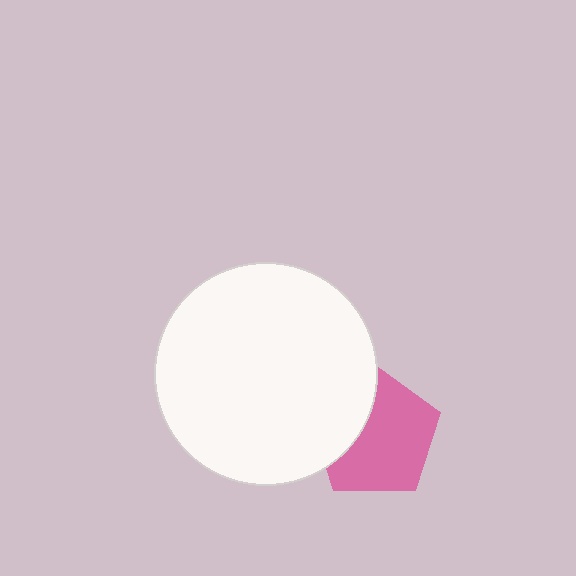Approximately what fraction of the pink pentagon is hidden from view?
Roughly 32% of the pink pentagon is hidden behind the white circle.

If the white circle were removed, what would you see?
You would see the complete pink pentagon.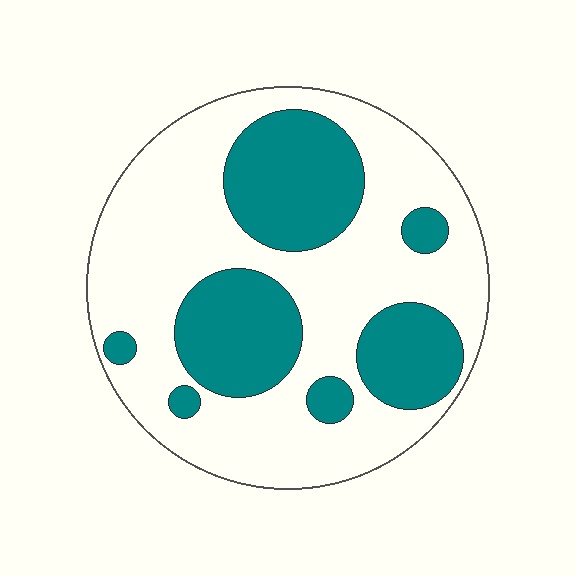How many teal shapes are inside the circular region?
7.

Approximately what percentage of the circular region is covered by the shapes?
Approximately 35%.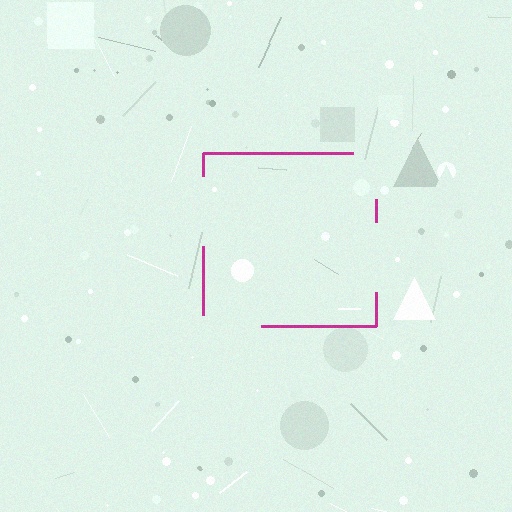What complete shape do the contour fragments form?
The contour fragments form a square.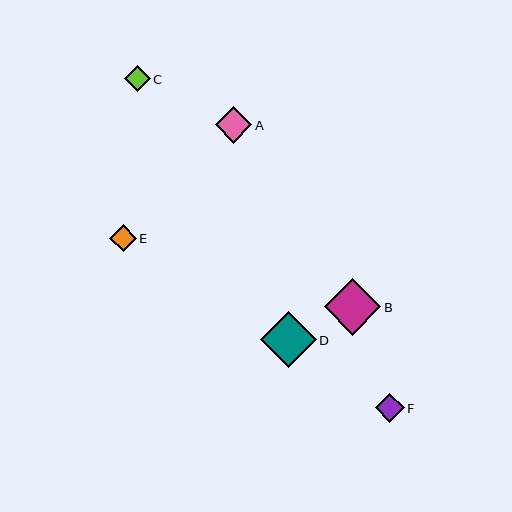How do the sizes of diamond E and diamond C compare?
Diamond E and diamond C are approximately the same size.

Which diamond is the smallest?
Diamond C is the smallest with a size of approximately 26 pixels.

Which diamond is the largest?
Diamond B is the largest with a size of approximately 56 pixels.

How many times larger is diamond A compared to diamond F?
Diamond A is approximately 1.2 times the size of diamond F.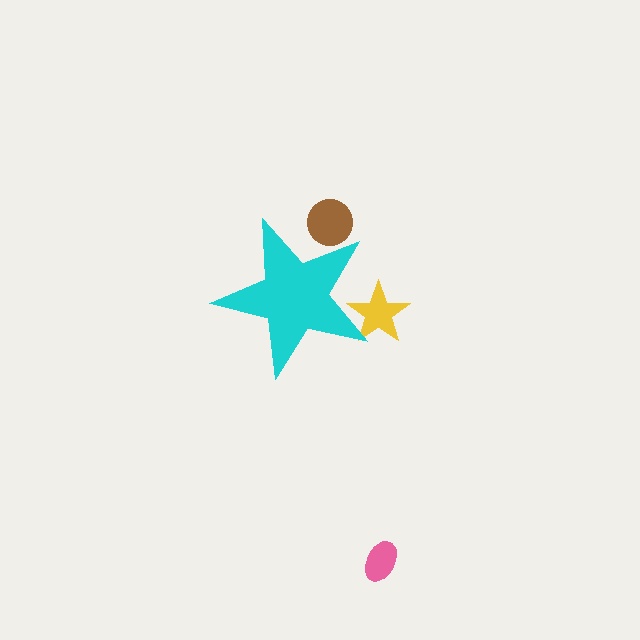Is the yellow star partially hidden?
Yes, the yellow star is partially hidden behind the cyan star.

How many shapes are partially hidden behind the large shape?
2 shapes are partially hidden.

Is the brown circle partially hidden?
Yes, the brown circle is partially hidden behind the cyan star.